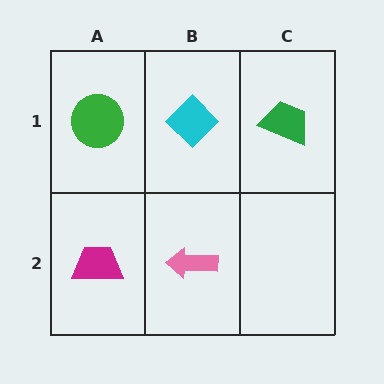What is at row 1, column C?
A green trapezoid.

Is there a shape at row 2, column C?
No, that cell is empty.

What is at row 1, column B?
A cyan diamond.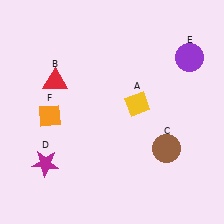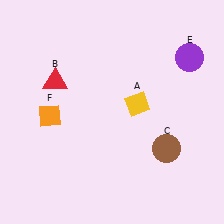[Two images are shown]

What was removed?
The magenta star (D) was removed in Image 2.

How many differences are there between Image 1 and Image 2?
There is 1 difference between the two images.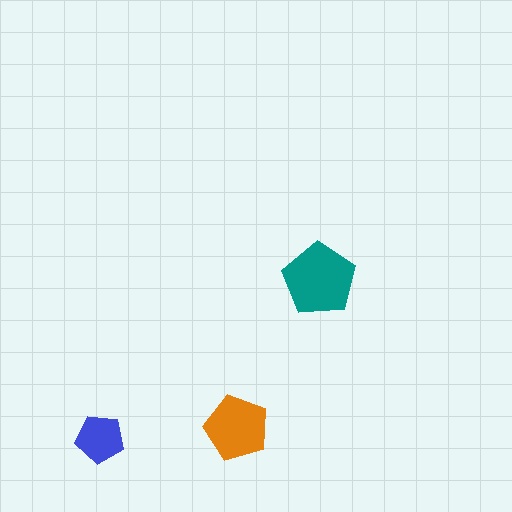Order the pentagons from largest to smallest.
the teal one, the orange one, the blue one.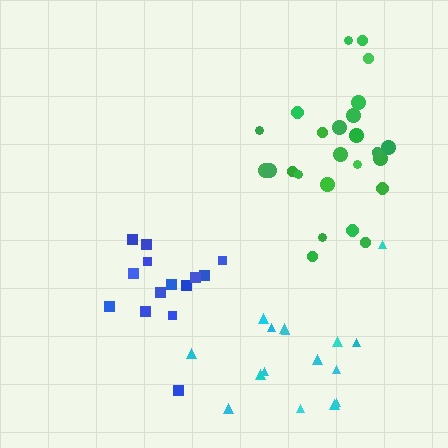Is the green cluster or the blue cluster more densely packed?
Green.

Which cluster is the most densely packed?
Green.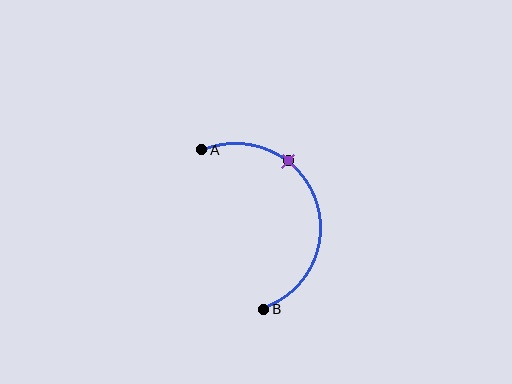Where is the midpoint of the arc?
The arc midpoint is the point on the curve farthest from the straight line joining A and B. It sits to the right of that line.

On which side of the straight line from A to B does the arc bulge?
The arc bulges to the right of the straight line connecting A and B.